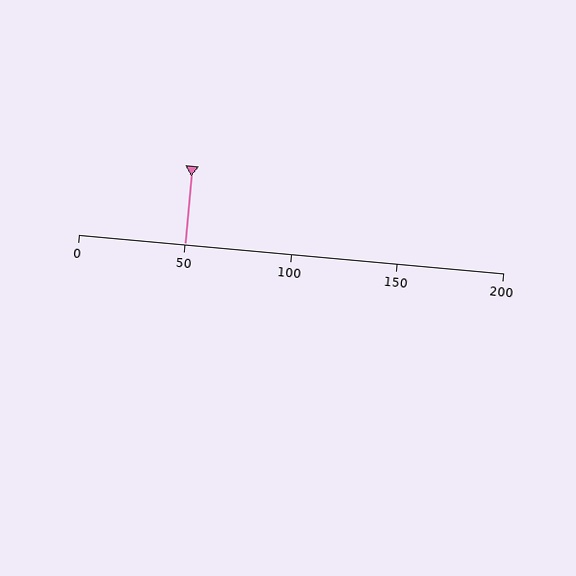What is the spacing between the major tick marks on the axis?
The major ticks are spaced 50 apart.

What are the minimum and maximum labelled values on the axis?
The axis runs from 0 to 200.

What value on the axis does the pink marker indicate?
The marker indicates approximately 50.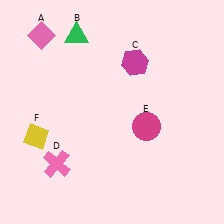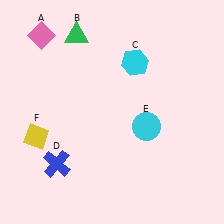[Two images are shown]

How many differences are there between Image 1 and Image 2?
There are 3 differences between the two images.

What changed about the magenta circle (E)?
In Image 1, E is magenta. In Image 2, it changed to cyan.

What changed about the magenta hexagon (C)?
In Image 1, C is magenta. In Image 2, it changed to cyan.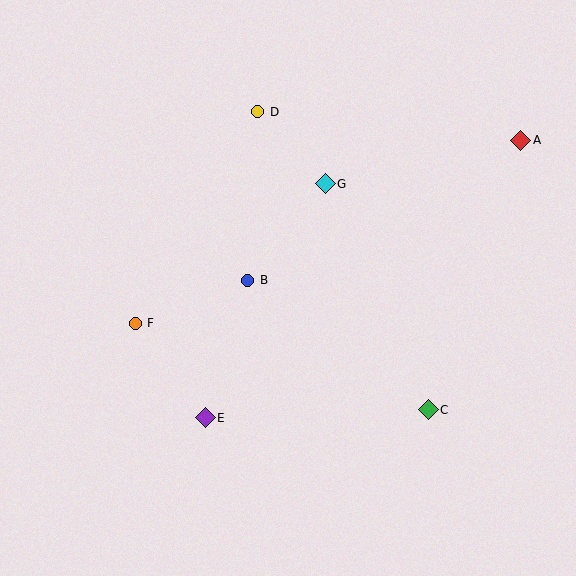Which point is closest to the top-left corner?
Point D is closest to the top-left corner.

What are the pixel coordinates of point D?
Point D is at (258, 112).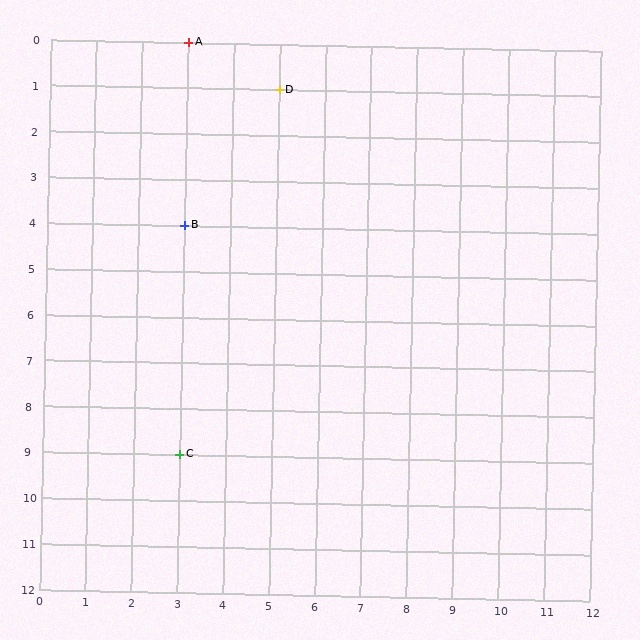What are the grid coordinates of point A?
Point A is at grid coordinates (3, 0).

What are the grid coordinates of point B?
Point B is at grid coordinates (3, 4).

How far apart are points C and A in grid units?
Points C and A are 9 rows apart.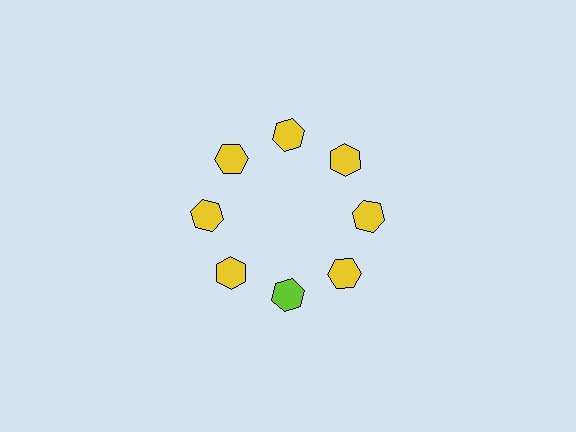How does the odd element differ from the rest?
It has a different color: lime instead of yellow.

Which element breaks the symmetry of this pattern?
The lime hexagon at roughly the 6 o'clock position breaks the symmetry. All other shapes are yellow hexagons.